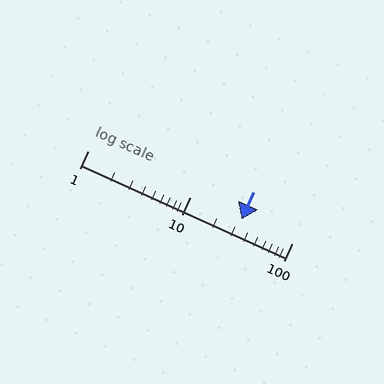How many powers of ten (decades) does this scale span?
The scale spans 2 decades, from 1 to 100.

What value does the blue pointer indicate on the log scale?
The pointer indicates approximately 32.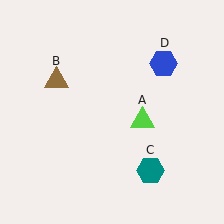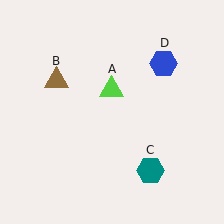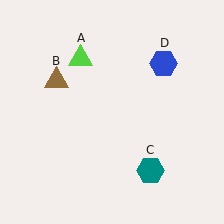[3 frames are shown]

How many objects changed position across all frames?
1 object changed position: lime triangle (object A).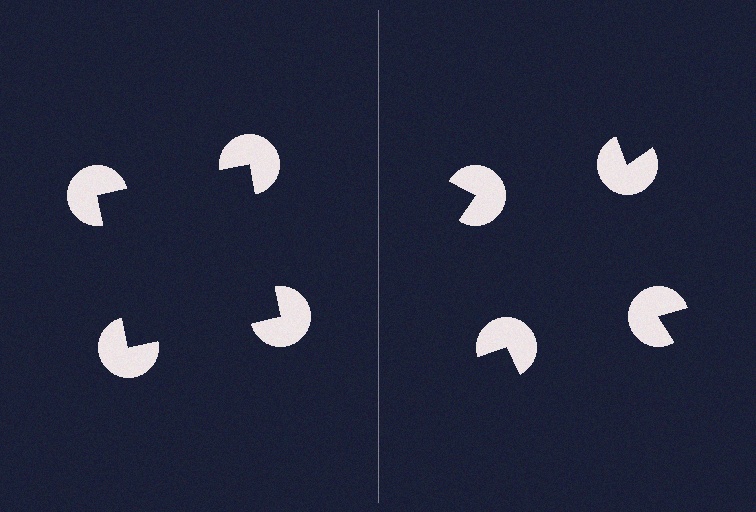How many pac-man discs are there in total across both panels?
8 — 4 on each side.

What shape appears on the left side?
An illusory square.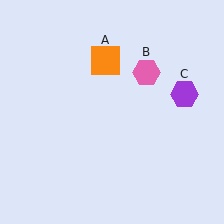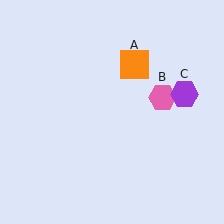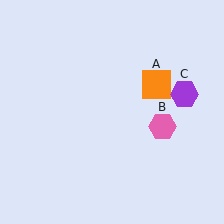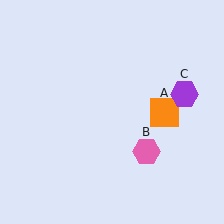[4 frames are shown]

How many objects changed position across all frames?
2 objects changed position: orange square (object A), pink hexagon (object B).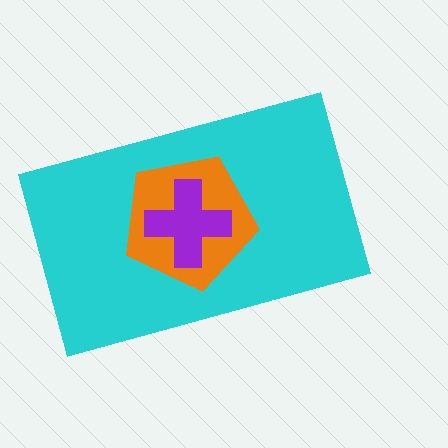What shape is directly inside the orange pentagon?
The purple cross.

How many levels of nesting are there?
3.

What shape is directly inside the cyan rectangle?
The orange pentagon.